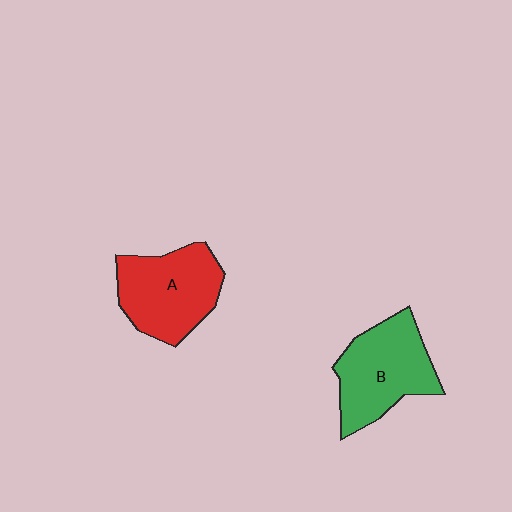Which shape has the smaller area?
Shape A (red).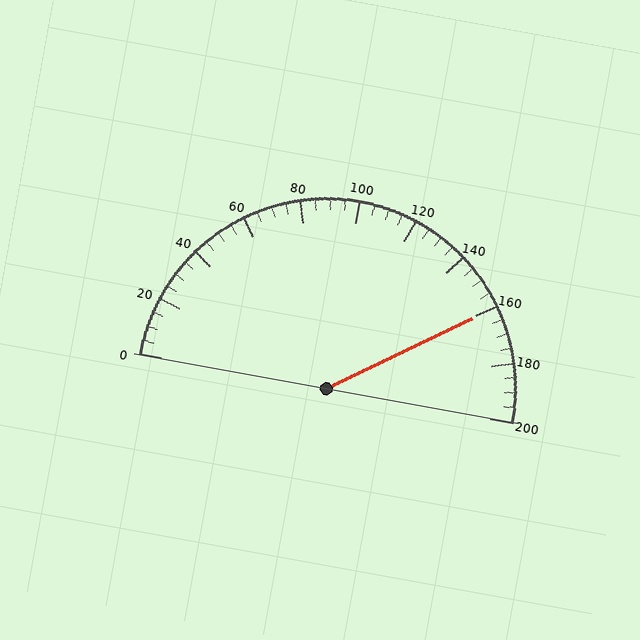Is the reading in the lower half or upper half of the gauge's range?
The reading is in the upper half of the range (0 to 200).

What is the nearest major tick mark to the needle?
The nearest major tick mark is 160.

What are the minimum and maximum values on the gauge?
The gauge ranges from 0 to 200.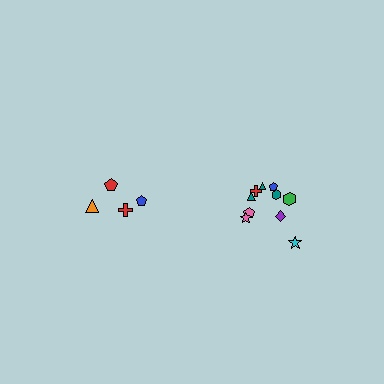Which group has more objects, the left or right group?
The right group.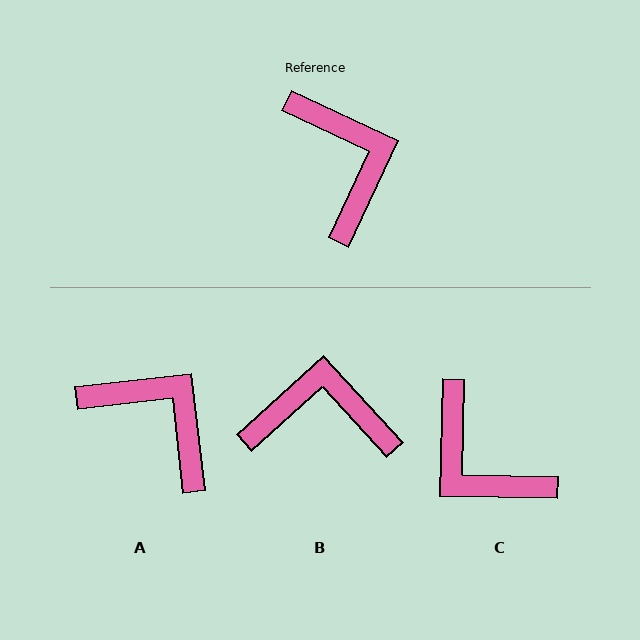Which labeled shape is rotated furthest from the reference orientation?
C, about 156 degrees away.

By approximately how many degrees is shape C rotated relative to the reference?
Approximately 156 degrees clockwise.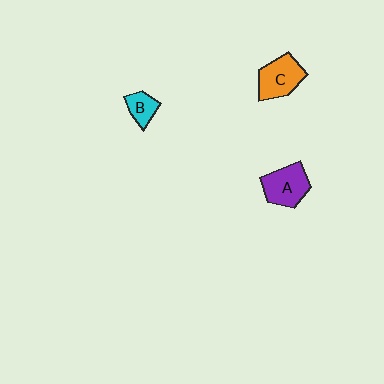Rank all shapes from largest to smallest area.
From largest to smallest: C (orange), A (purple), B (cyan).